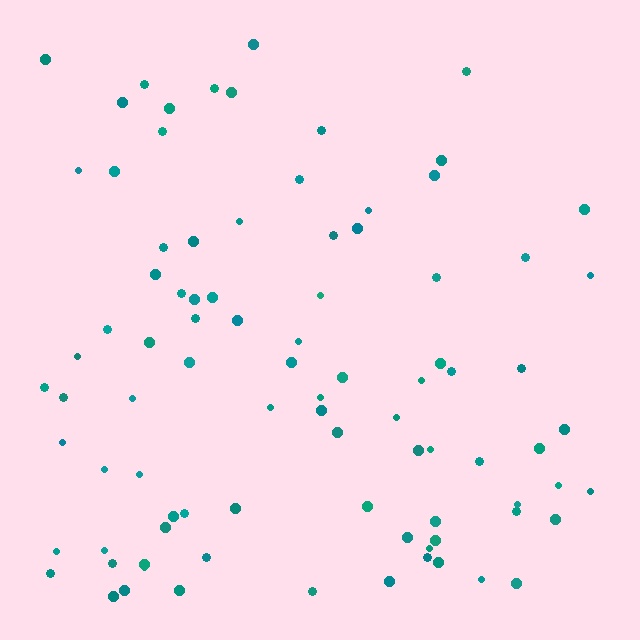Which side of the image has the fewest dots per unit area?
The top.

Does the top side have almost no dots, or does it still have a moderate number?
Still a moderate number, just noticeably fewer than the bottom.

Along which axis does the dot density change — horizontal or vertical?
Vertical.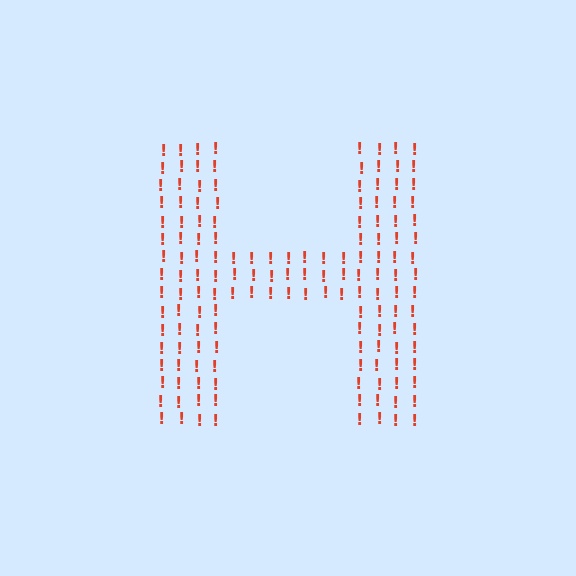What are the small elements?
The small elements are exclamation marks.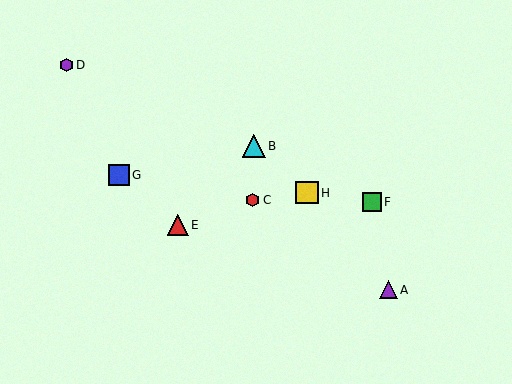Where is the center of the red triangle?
The center of the red triangle is at (178, 225).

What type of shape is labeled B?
Shape B is a cyan triangle.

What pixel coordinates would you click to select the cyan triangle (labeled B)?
Click at (254, 146) to select the cyan triangle B.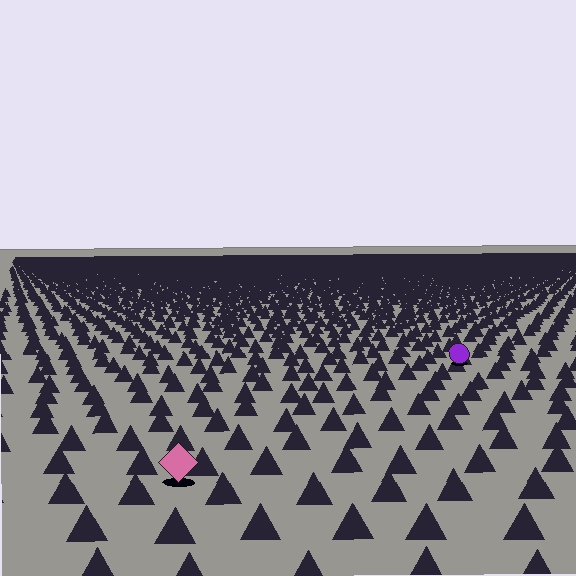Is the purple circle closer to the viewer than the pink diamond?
No. The pink diamond is closer — you can tell from the texture gradient: the ground texture is coarser near it.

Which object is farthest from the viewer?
The purple circle is farthest from the viewer. It appears smaller and the ground texture around it is denser.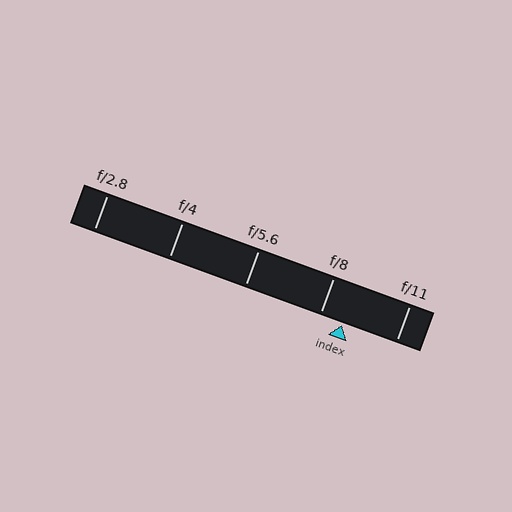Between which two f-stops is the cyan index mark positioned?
The index mark is between f/8 and f/11.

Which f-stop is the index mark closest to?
The index mark is closest to f/8.